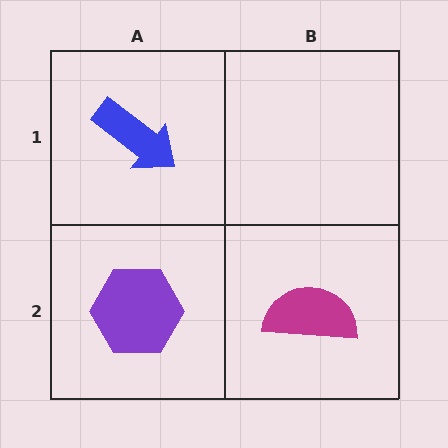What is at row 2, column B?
A magenta semicircle.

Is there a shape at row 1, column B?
No, that cell is empty.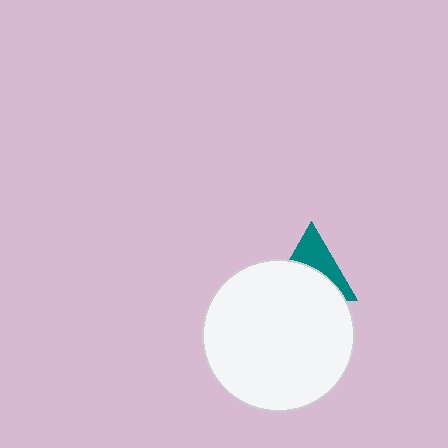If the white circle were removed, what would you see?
You would see the complete teal triangle.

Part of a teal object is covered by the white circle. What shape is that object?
It is a triangle.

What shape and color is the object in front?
The object in front is a white circle.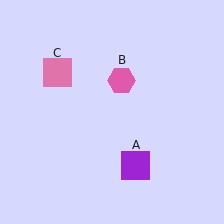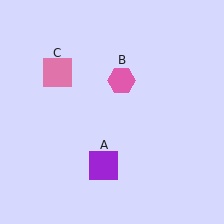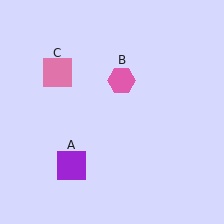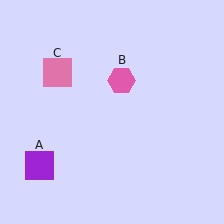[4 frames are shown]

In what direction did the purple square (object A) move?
The purple square (object A) moved left.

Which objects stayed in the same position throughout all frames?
Pink hexagon (object B) and pink square (object C) remained stationary.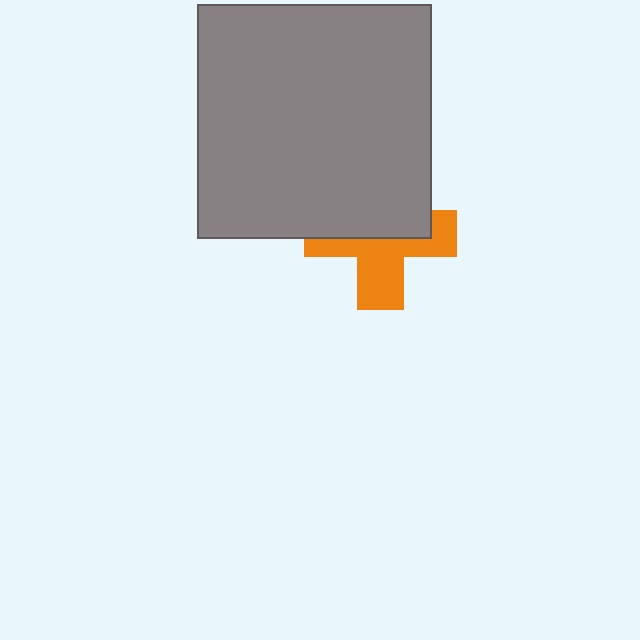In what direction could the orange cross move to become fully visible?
The orange cross could move down. That would shift it out from behind the gray square entirely.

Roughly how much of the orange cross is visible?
About half of it is visible (roughly 49%).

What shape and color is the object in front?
The object in front is a gray square.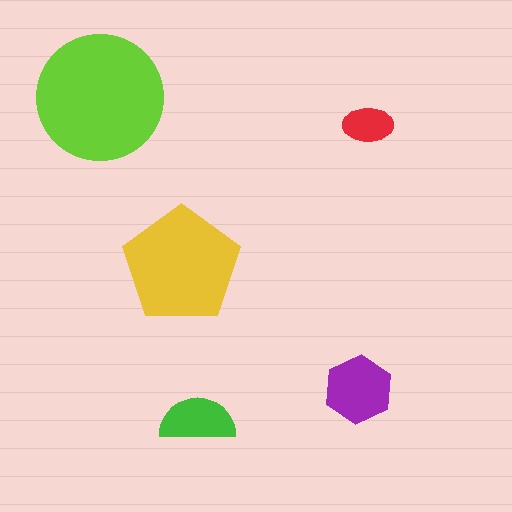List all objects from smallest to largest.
The red ellipse, the green semicircle, the purple hexagon, the yellow pentagon, the lime circle.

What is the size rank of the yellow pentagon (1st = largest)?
2nd.